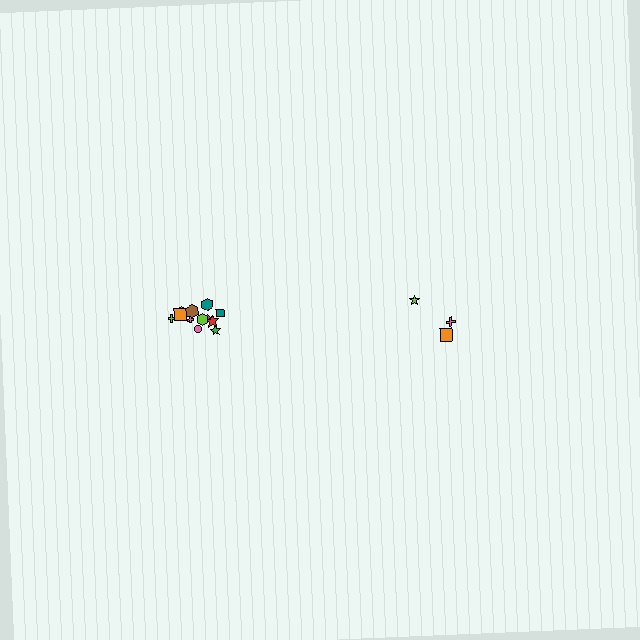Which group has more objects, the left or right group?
The left group.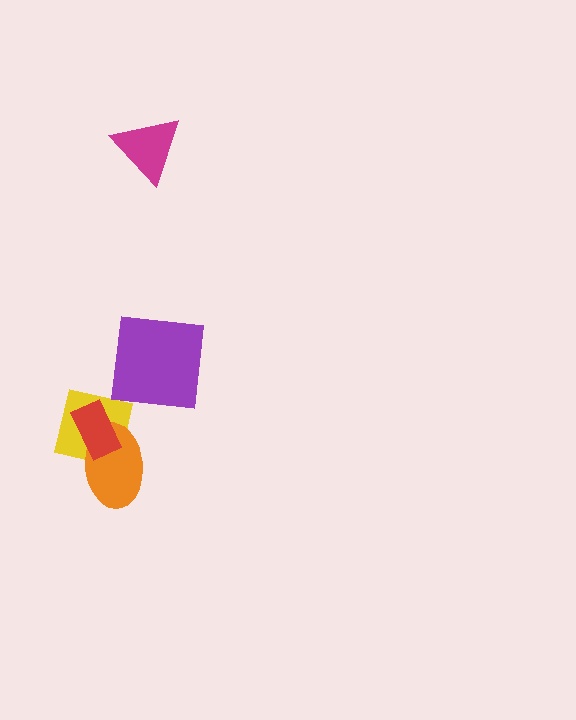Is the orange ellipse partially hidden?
Yes, it is partially covered by another shape.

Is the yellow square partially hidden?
Yes, it is partially covered by another shape.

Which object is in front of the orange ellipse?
The red rectangle is in front of the orange ellipse.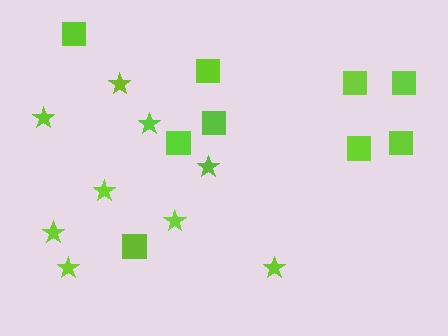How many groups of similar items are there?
There are 2 groups: one group of squares (9) and one group of stars (9).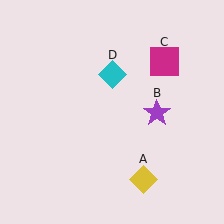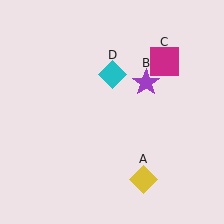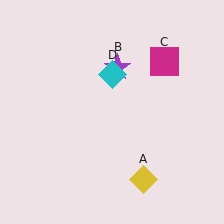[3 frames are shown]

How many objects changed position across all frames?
1 object changed position: purple star (object B).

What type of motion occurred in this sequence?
The purple star (object B) rotated counterclockwise around the center of the scene.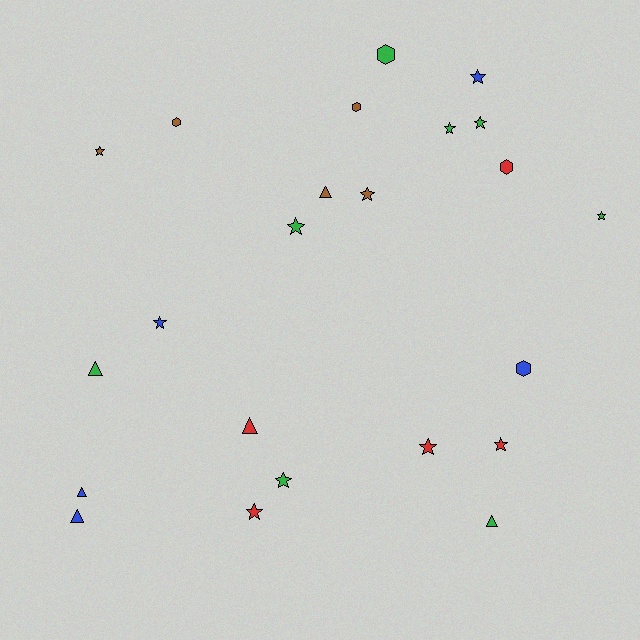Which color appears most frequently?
Green, with 8 objects.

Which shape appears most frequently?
Star, with 12 objects.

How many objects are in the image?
There are 23 objects.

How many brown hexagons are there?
There are 2 brown hexagons.